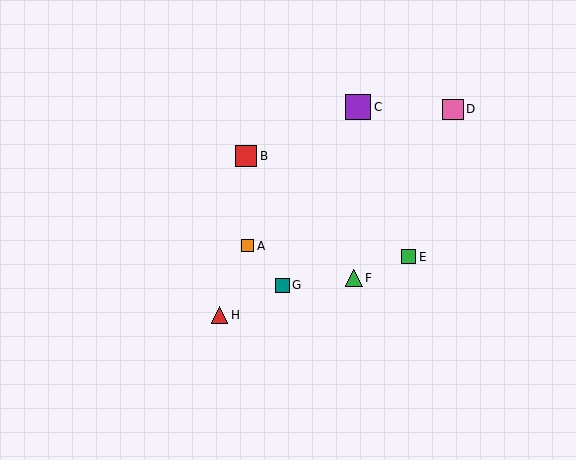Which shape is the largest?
The purple square (labeled C) is the largest.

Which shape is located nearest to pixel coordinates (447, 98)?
The pink square (labeled D) at (453, 109) is nearest to that location.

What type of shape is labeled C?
Shape C is a purple square.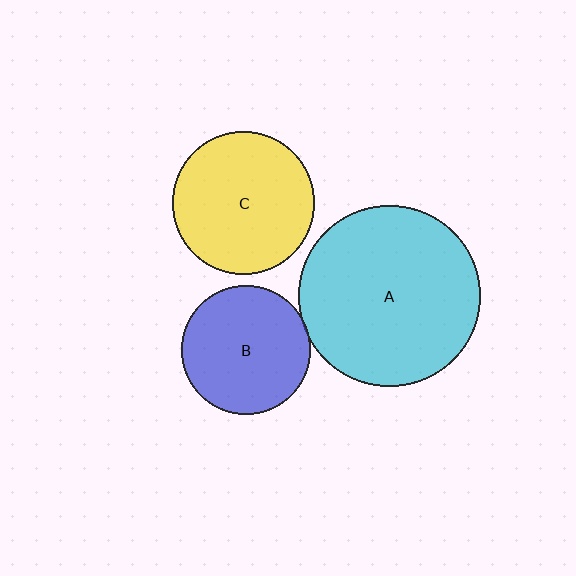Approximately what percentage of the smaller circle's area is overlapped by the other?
Approximately 5%.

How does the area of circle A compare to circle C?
Approximately 1.6 times.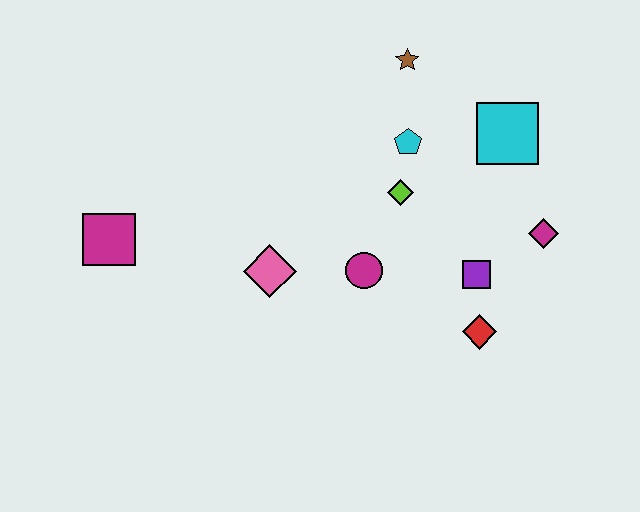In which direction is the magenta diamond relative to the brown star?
The magenta diamond is below the brown star.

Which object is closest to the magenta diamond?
The purple square is closest to the magenta diamond.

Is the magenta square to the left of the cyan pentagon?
Yes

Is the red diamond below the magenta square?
Yes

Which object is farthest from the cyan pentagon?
The magenta square is farthest from the cyan pentagon.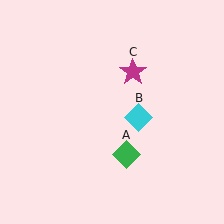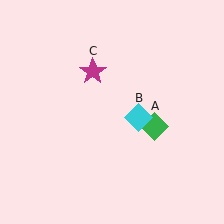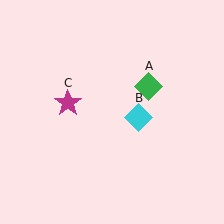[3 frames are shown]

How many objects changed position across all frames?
2 objects changed position: green diamond (object A), magenta star (object C).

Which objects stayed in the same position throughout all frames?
Cyan diamond (object B) remained stationary.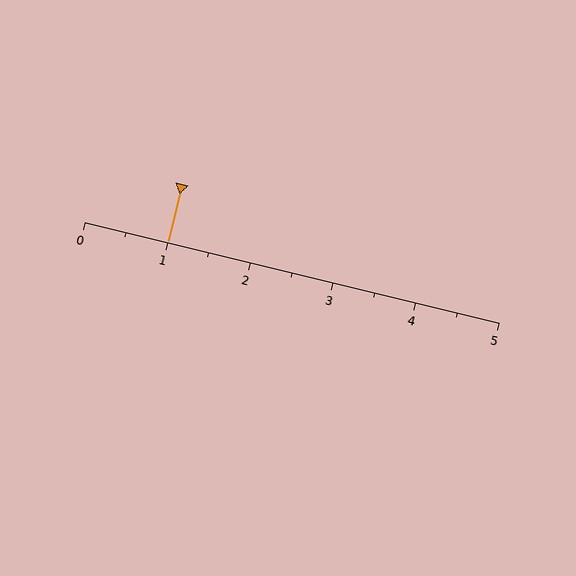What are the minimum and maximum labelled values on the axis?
The axis runs from 0 to 5.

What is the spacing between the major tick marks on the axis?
The major ticks are spaced 1 apart.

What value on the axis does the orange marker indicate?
The marker indicates approximately 1.